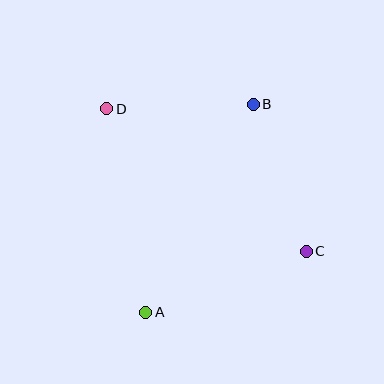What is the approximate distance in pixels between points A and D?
The distance between A and D is approximately 207 pixels.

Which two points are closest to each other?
Points B and D are closest to each other.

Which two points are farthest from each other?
Points C and D are farthest from each other.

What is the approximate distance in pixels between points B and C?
The distance between B and C is approximately 156 pixels.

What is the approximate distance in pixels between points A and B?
The distance between A and B is approximately 234 pixels.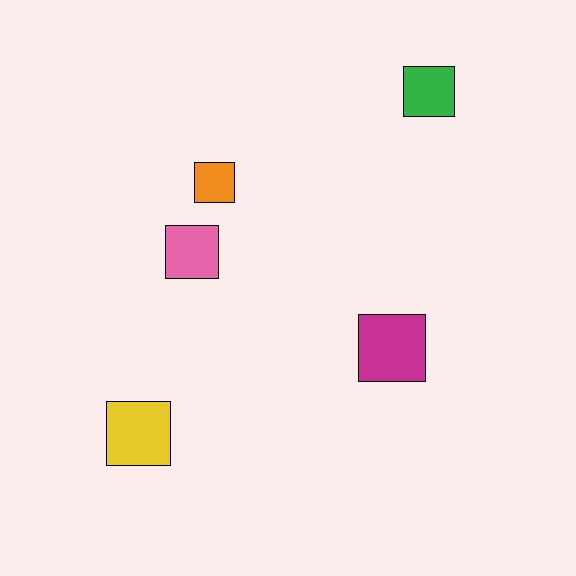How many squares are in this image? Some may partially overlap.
There are 5 squares.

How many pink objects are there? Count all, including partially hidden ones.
There is 1 pink object.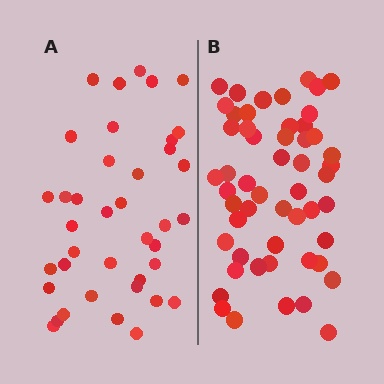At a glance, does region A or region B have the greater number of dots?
Region B (the right region) has more dots.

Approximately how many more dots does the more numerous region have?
Region B has approximately 15 more dots than region A.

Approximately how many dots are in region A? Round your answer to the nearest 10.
About 40 dots. (The exact count is 39, which rounds to 40.)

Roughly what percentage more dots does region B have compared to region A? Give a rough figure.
About 35% more.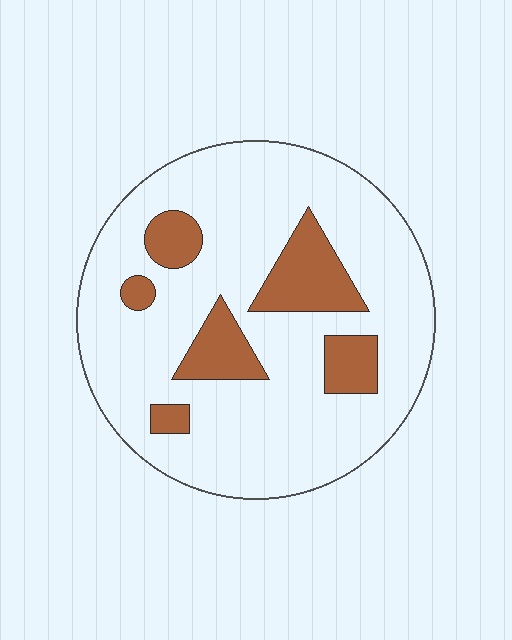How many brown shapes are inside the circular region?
6.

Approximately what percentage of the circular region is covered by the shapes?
Approximately 20%.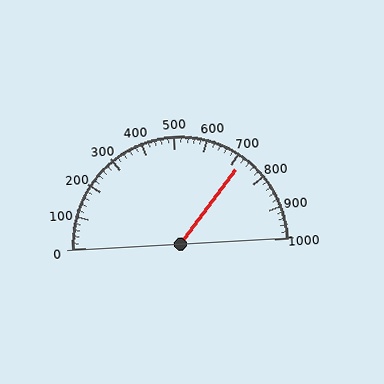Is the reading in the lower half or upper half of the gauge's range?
The reading is in the upper half of the range (0 to 1000).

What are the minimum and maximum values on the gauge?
The gauge ranges from 0 to 1000.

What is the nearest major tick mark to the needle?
The nearest major tick mark is 700.